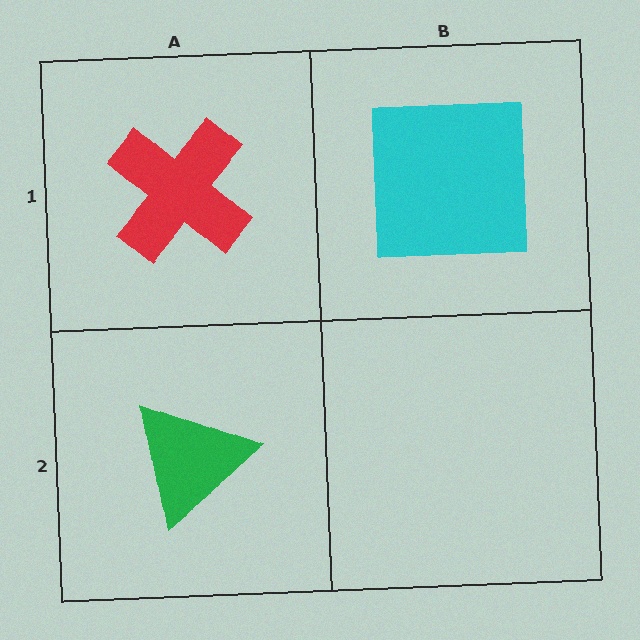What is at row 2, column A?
A green triangle.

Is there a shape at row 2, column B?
No, that cell is empty.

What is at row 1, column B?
A cyan square.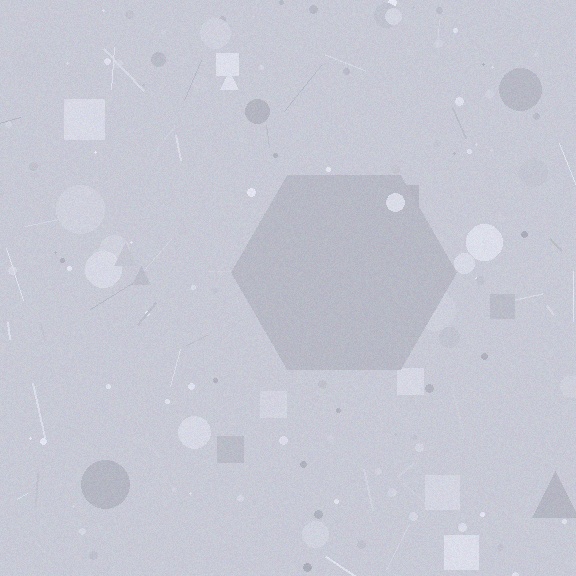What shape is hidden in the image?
A hexagon is hidden in the image.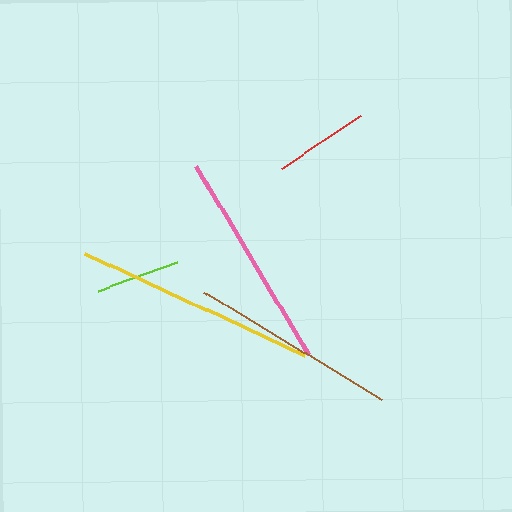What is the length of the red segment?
The red segment is approximately 95 pixels long.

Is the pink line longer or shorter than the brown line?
The pink line is longer than the brown line.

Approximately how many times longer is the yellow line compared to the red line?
The yellow line is approximately 2.6 times the length of the red line.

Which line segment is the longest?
The yellow line is the longest at approximately 243 pixels.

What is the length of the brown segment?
The brown segment is approximately 208 pixels long.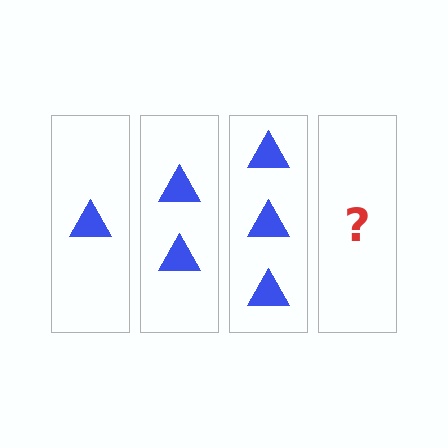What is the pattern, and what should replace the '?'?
The pattern is that each step adds one more triangle. The '?' should be 4 triangles.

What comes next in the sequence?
The next element should be 4 triangles.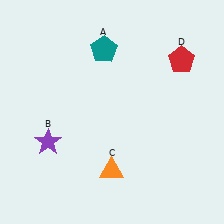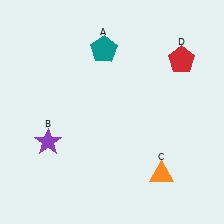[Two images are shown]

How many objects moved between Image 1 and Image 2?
1 object moved between the two images.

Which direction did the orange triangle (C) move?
The orange triangle (C) moved right.